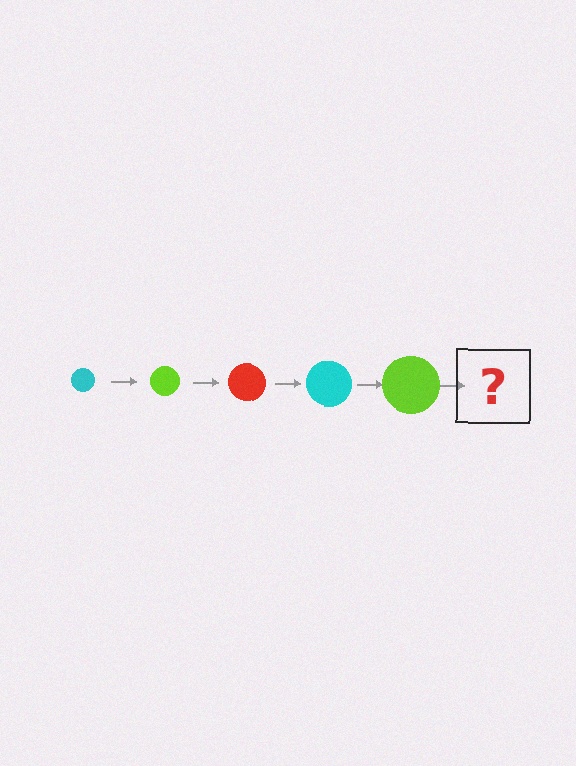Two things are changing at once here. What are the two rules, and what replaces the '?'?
The two rules are that the circle grows larger each step and the color cycles through cyan, lime, and red. The '?' should be a red circle, larger than the previous one.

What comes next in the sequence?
The next element should be a red circle, larger than the previous one.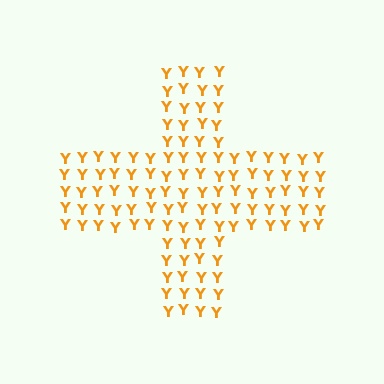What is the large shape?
The large shape is a cross.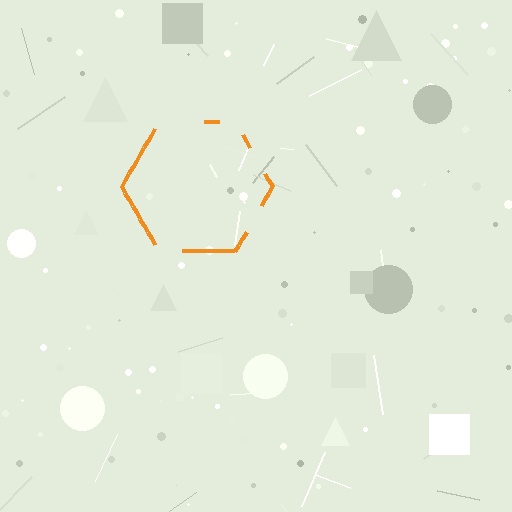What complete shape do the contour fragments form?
The contour fragments form a hexagon.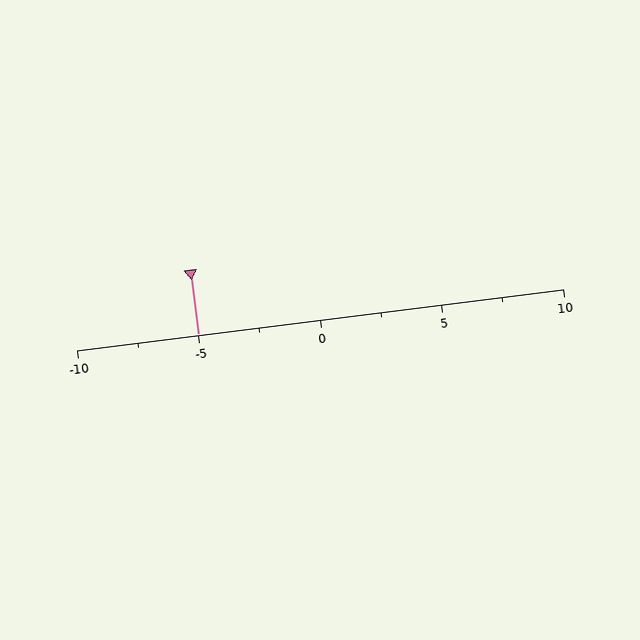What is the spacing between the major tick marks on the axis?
The major ticks are spaced 5 apart.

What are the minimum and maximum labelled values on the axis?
The axis runs from -10 to 10.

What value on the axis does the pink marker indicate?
The marker indicates approximately -5.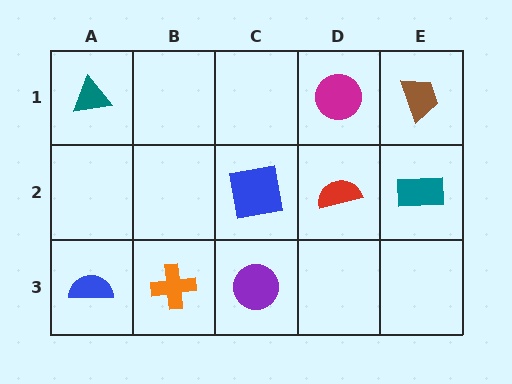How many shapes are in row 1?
3 shapes.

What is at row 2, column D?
A red semicircle.